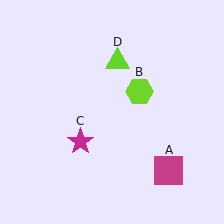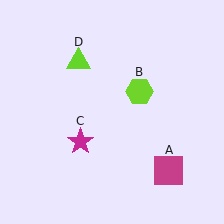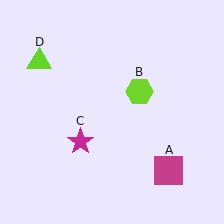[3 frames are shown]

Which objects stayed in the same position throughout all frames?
Magenta square (object A) and lime hexagon (object B) and magenta star (object C) remained stationary.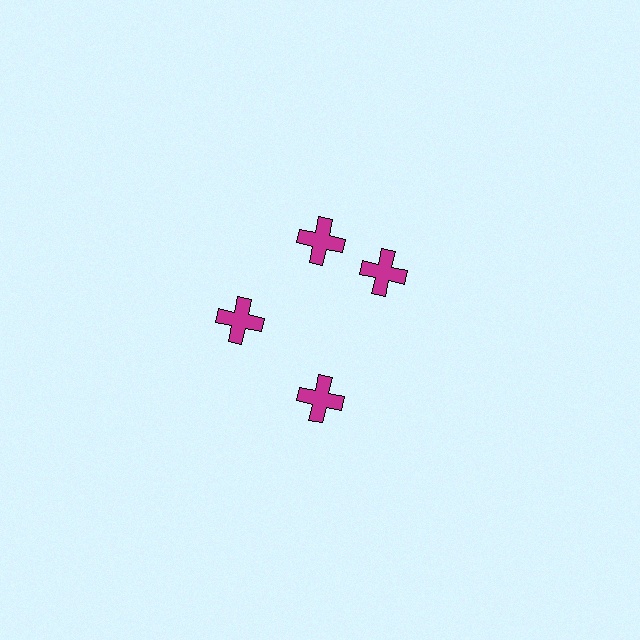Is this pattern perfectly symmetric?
No. The 4 magenta crosses are arranged in a ring, but one element near the 3 o'clock position is rotated out of alignment along the ring, breaking the 4-fold rotational symmetry.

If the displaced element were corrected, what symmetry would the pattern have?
It would have 4-fold rotational symmetry — the pattern would map onto itself every 90 degrees.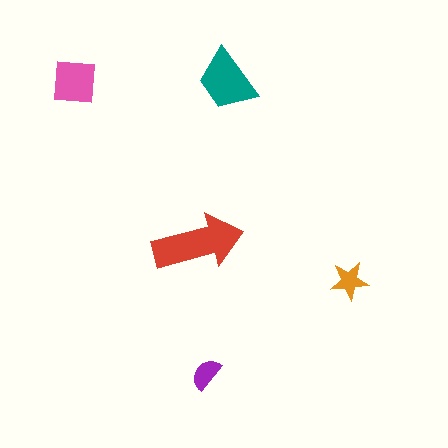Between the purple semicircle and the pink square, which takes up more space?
The pink square.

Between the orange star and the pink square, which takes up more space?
The pink square.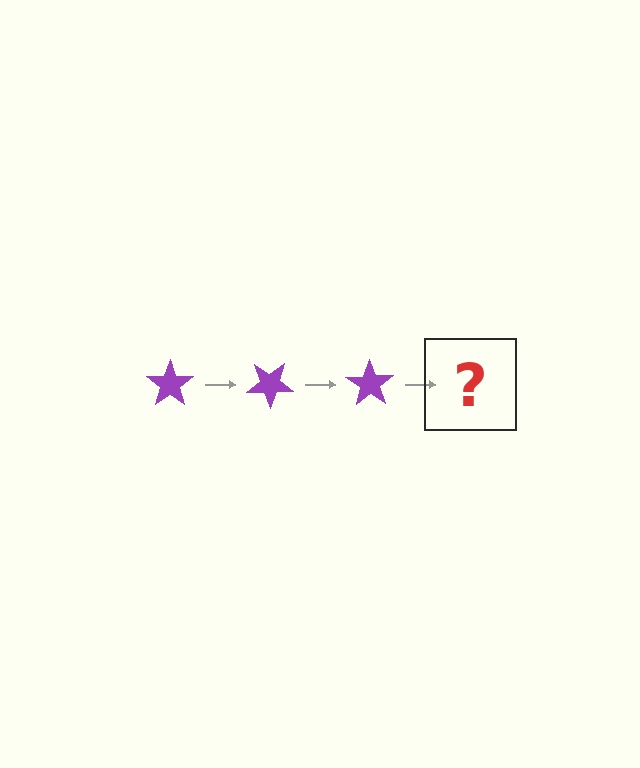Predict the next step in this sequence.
The next step is a purple star rotated 105 degrees.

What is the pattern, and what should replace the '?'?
The pattern is that the star rotates 35 degrees each step. The '?' should be a purple star rotated 105 degrees.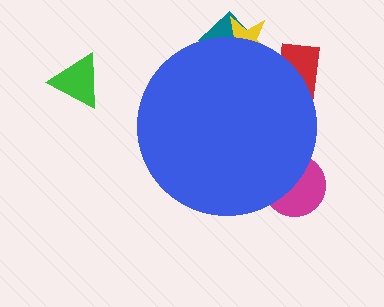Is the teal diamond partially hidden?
Yes, the teal diamond is partially hidden behind the blue circle.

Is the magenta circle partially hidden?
Yes, the magenta circle is partially hidden behind the blue circle.